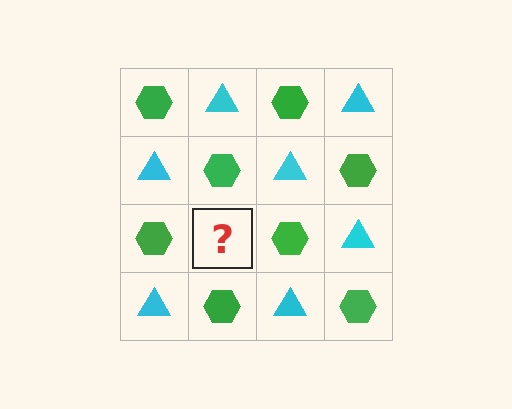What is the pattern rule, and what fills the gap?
The rule is that it alternates green hexagon and cyan triangle in a checkerboard pattern. The gap should be filled with a cyan triangle.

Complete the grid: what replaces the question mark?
The question mark should be replaced with a cyan triangle.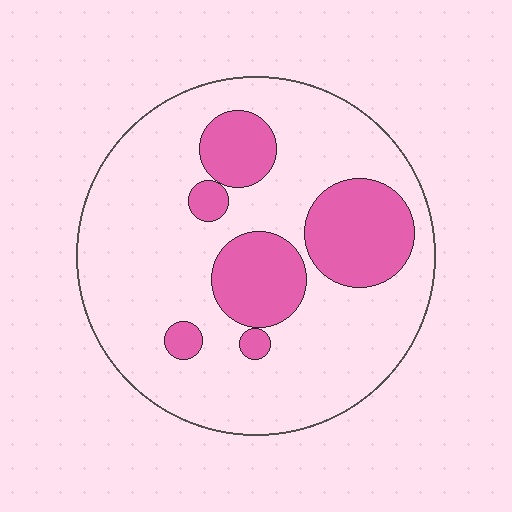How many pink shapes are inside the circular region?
6.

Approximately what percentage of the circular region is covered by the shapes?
Approximately 25%.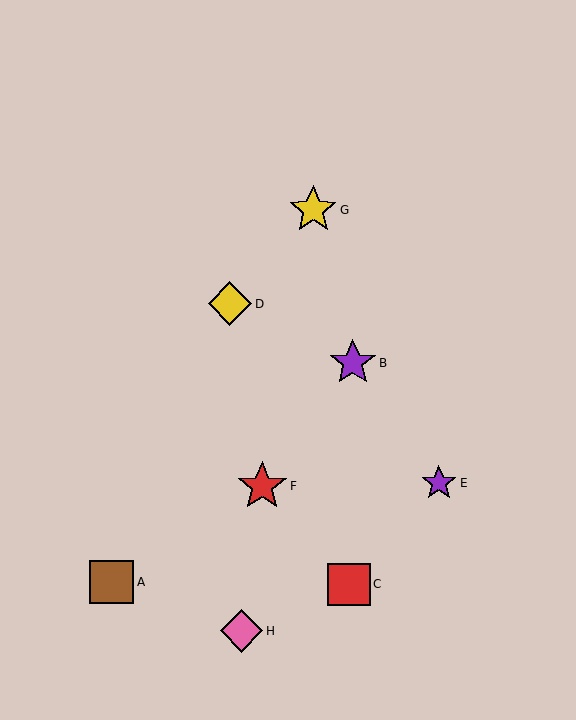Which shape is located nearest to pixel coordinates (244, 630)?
The pink diamond (labeled H) at (241, 631) is nearest to that location.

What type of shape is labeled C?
Shape C is a red square.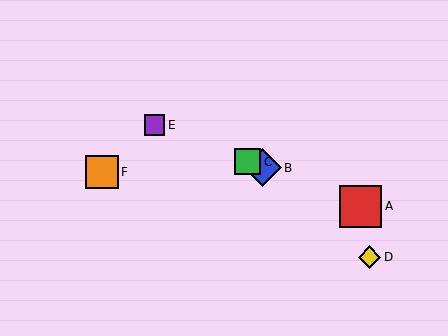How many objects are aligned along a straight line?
4 objects (A, B, C, E) are aligned along a straight line.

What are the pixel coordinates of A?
Object A is at (361, 206).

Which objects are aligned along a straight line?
Objects A, B, C, E are aligned along a straight line.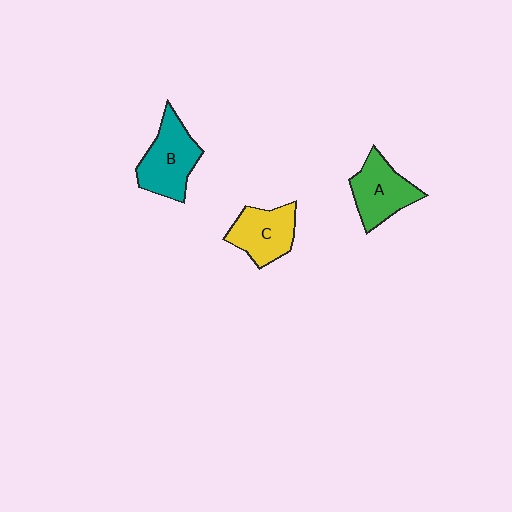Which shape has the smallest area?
Shape C (yellow).